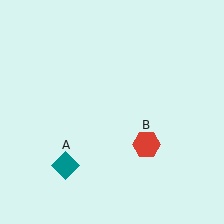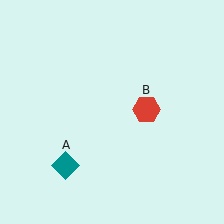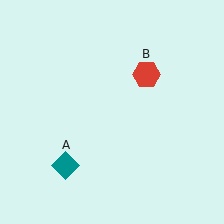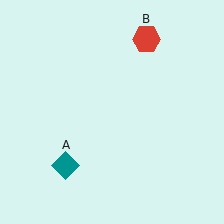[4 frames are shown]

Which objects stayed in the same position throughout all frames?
Teal diamond (object A) remained stationary.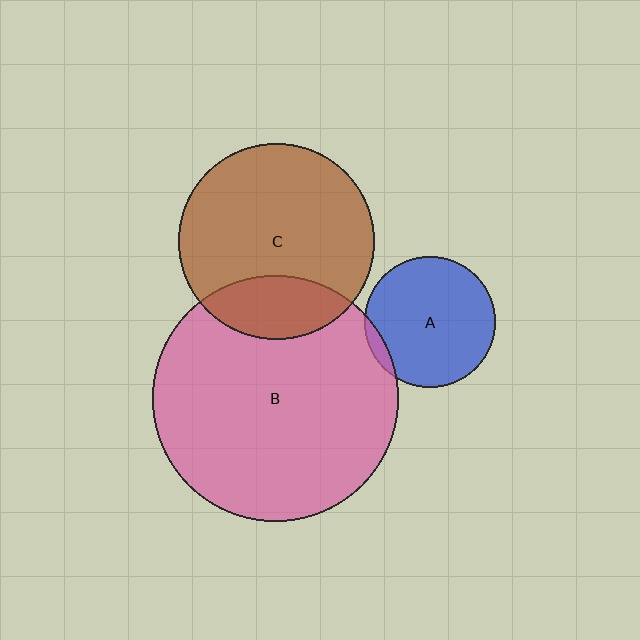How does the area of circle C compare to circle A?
Approximately 2.3 times.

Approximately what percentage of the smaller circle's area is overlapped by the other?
Approximately 25%.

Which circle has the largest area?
Circle B (pink).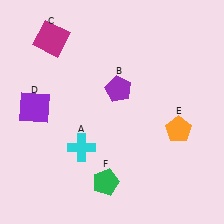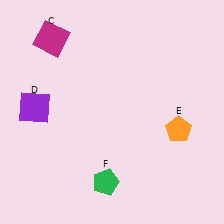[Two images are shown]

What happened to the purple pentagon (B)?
The purple pentagon (B) was removed in Image 2. It was in the top-right area of Image 1.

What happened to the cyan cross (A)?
The cyan cross (A) was removed in Image 2. It was in the bottom-left area of Image 1.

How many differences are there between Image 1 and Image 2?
There are 2 differences between the two images.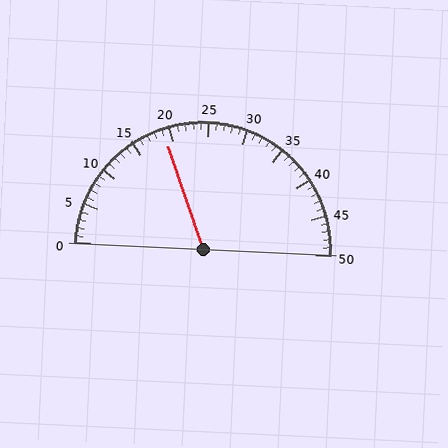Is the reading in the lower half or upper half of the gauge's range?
The reading is in the lower half of the range (0 to 50).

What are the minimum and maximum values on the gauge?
The gauge ranges from 0 to 50.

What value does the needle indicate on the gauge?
The needle indicates approximately 19.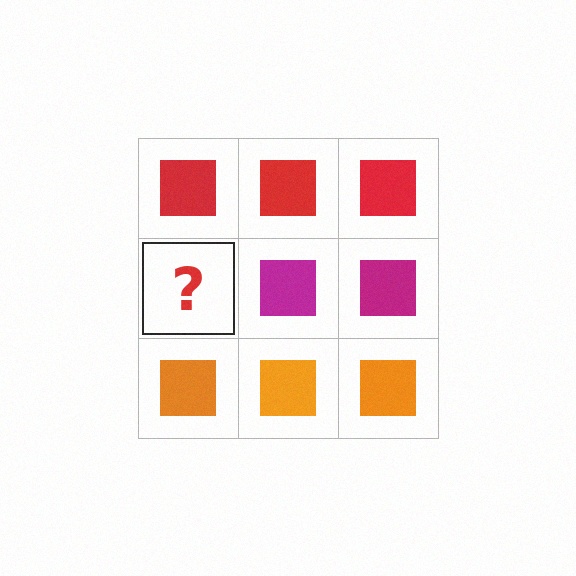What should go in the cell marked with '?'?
The missing cell should contain a magenta square.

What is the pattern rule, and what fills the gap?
The rule is that each row has a consistent color. The gap should be filled with a magenta square.